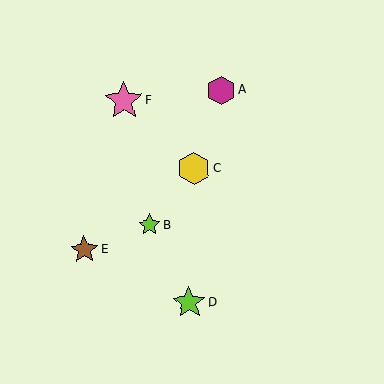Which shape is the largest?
The pink star (labeled F) is the largest.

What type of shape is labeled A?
Shape A is a magenta hexagon.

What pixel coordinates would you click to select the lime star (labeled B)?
Click at (149, 225) to select the lime star B.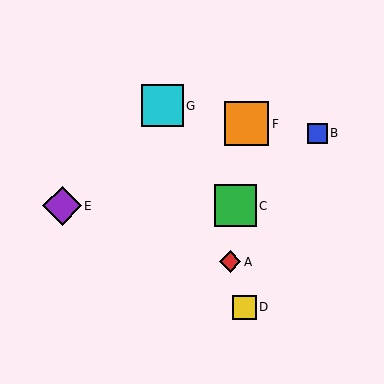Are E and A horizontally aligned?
No, E is at y≈206 and A is at y≈262.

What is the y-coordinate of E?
Object E is at y≈206.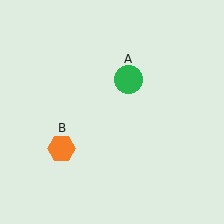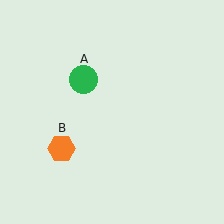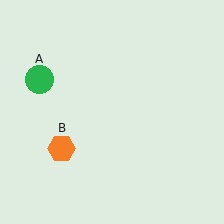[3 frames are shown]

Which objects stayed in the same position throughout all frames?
Orange hexagon (object B) remained stationary.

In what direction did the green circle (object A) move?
The green circle (object A) moved left.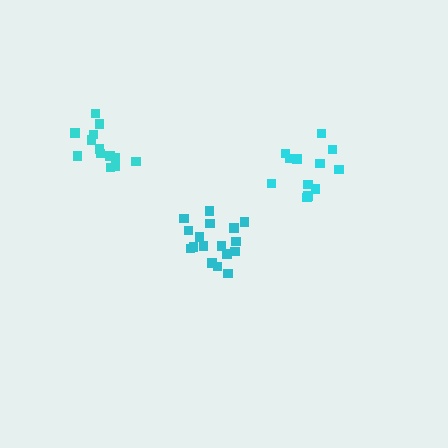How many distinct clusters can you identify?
There are 3 distinct clusters.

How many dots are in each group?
Group 1: 17 dots, Group 2: 13 dots, Group 3: 12 dots (42 total).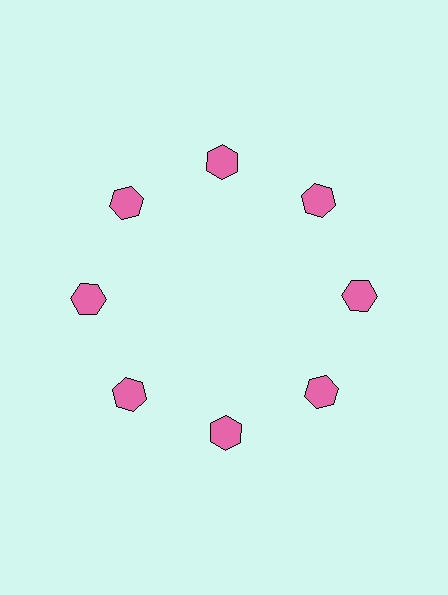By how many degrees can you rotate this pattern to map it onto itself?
The pattern maps onto itself every 45 degrees of rotation.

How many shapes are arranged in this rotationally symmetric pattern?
There are 8 shapes, arranged in 8 groups of 1.